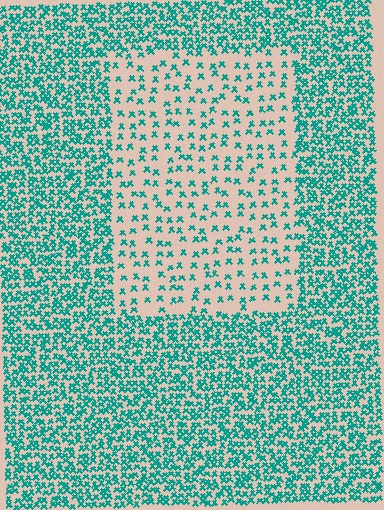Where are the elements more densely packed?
The elements are more densely packed outside the rectangle boundary.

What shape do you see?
I see a rectangle.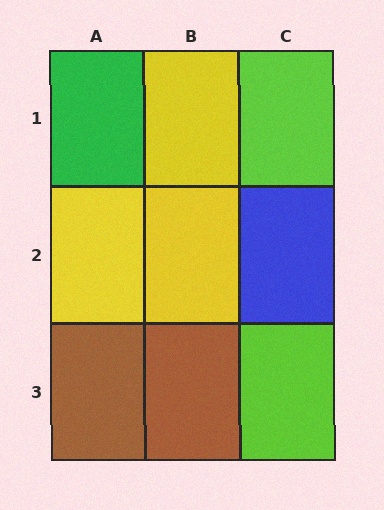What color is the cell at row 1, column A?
Green.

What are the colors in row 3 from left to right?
Brown, brown, lime.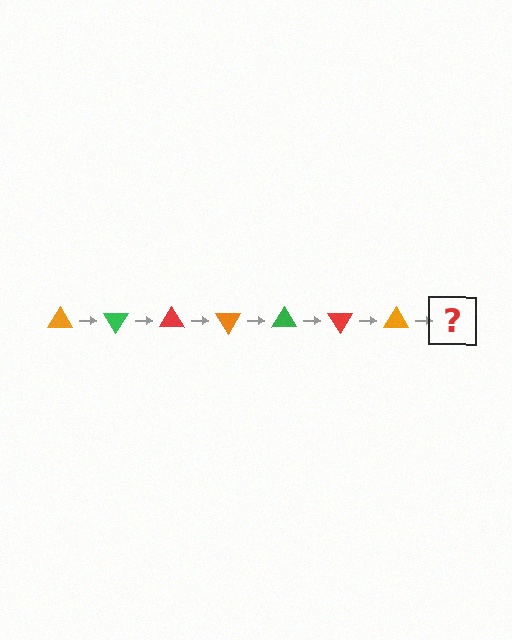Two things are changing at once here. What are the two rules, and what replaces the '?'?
The two rules are that it rotates 60 degrees each step and the color cycles through orange, green, and red. The '?' should be a green triangle, rotated 420 degrees from the start.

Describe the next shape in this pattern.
It should be a green triangle, rotated 420 degrees from the start.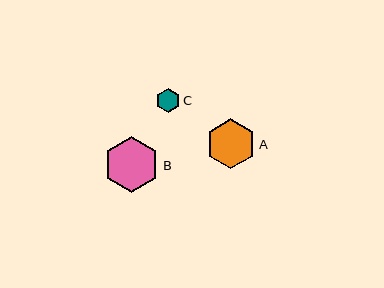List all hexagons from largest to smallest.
From largest to smallest: B, A, C.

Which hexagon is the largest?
Hexagon B is the largest with a size of approximately 56 pixels.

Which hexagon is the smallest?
Hexagon C is the smallest with a size of approximately 24 pixels.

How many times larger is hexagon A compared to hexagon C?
Hexagon A is approximately 2.1 times the size of hexagon C.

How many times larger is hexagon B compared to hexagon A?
Hexagon B is approximately 1.1 times the size of hexagon A.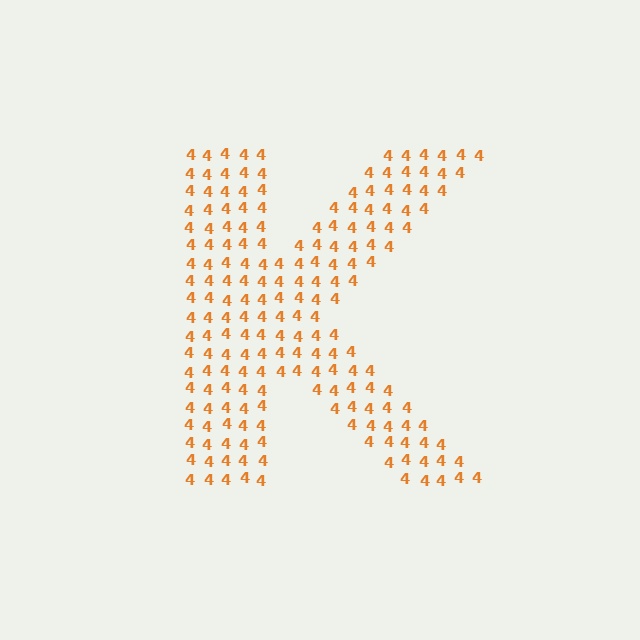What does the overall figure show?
The overall figure shows the letter K.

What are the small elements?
The small elements are digit 4's.